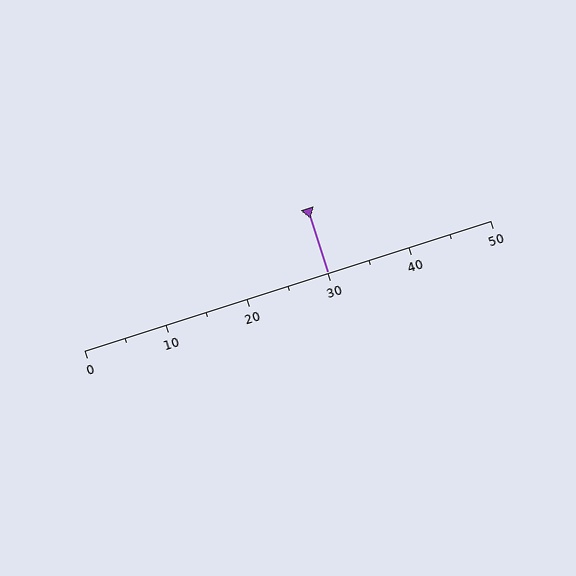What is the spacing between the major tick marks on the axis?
The major ticks are spaced 10 apart.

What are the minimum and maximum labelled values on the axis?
The axis runs from 0 to 50.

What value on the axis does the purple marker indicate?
The marker indicates approximately 30.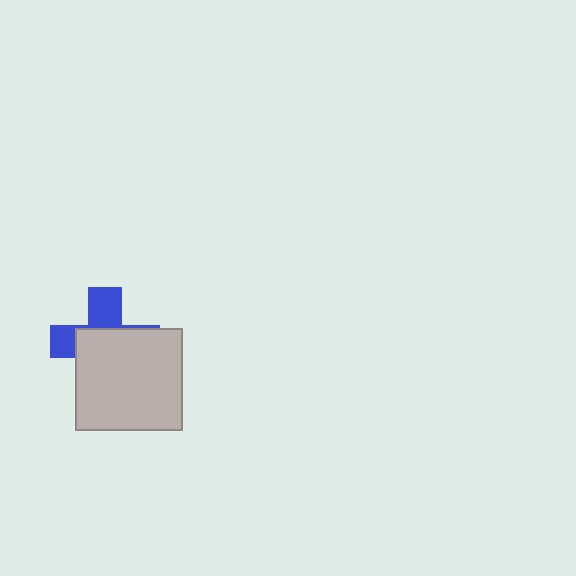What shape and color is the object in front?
The object in front is a light gray rectangle.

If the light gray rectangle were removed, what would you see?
You would see the complete blue cross.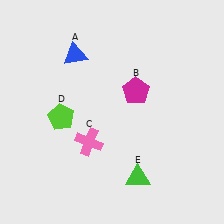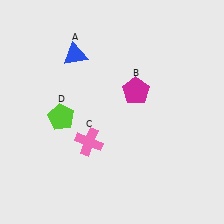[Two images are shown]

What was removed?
The green triangle (E) was removed in Image 2.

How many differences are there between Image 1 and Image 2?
There is 1 difference between the two images.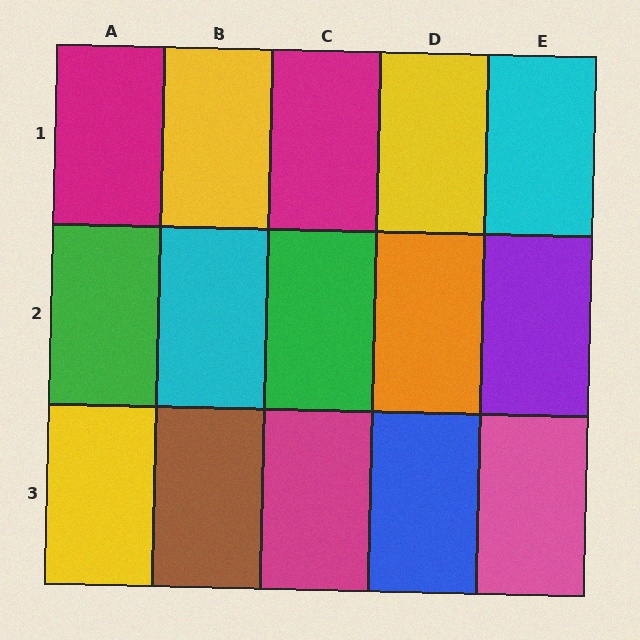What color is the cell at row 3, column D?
Blue.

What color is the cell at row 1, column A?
Magenta.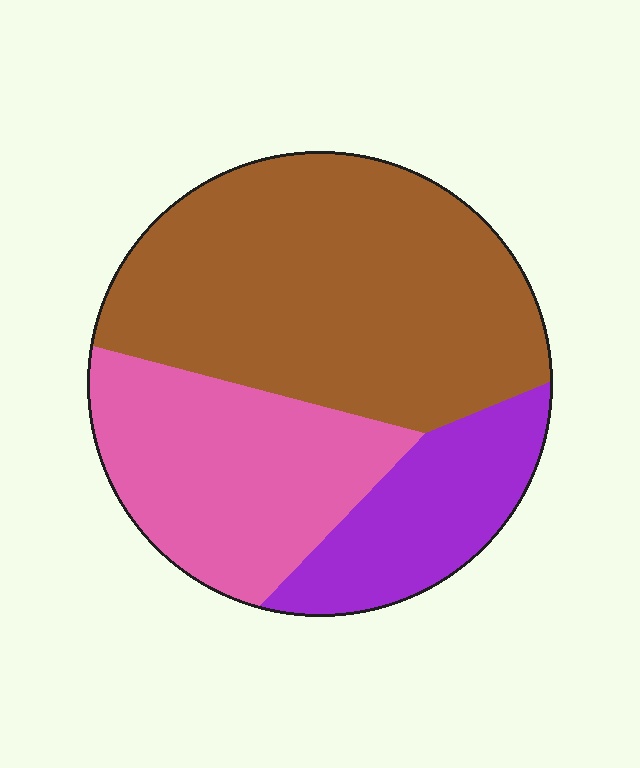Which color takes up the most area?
Brown, at roughly 55%.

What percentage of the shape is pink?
Pink covers about 30% of the shape.